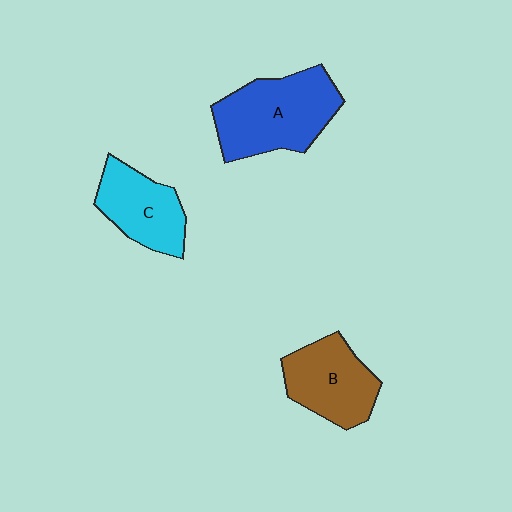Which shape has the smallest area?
Shape C (cyan).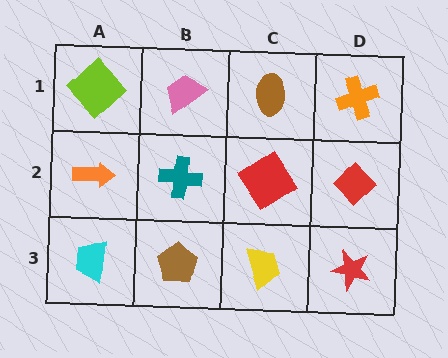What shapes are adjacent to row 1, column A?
An orange arrow (row 2, column A), a pink trapezoid (row 1, column B).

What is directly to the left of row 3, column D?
A yellow trapezoid.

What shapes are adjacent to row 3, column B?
A teal cross (row 2, column B), a cyan trapezoid (row 3, column A), a yellow trapezoid (row 3, column C).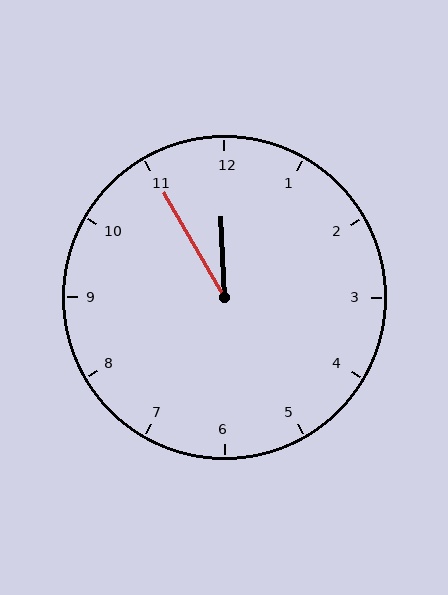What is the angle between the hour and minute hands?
Approximately 28 degrees.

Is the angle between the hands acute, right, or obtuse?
It is acute.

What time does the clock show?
11:55.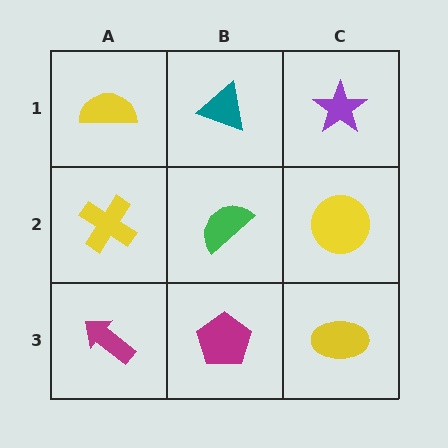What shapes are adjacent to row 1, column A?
A yellow cross (row 2, column A), a teal triangle (row 1, column B).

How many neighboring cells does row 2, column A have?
3.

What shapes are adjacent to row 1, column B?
A green semicircle (row 2, column B), a yellow semicircle (row 1, column A), a purple star (row 1, column C).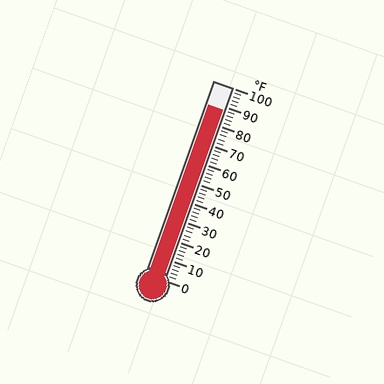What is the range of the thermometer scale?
The thermometer scale ranges from 0°F to 100°F.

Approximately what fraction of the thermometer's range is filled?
The thermometer is filled to approximately 90% of its range.